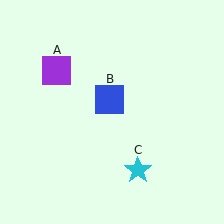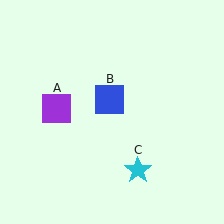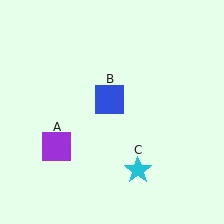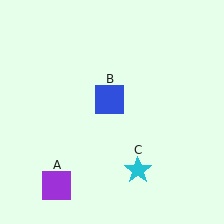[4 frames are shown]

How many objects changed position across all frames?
1 object changed position: purple square (object A).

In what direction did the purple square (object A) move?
The purple square (object A) moved down.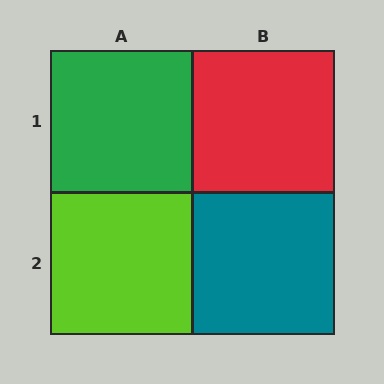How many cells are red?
1 cell is red.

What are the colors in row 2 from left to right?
Lime, teal.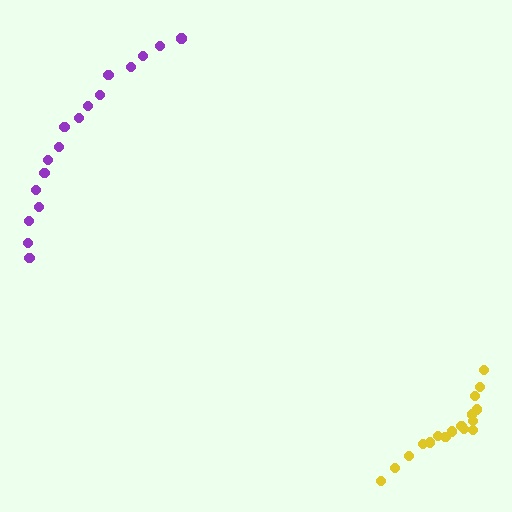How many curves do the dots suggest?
There are 2 distinct paths.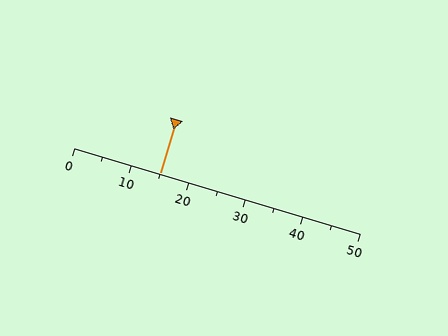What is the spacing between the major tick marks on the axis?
The major ticks are spaced 10 apart.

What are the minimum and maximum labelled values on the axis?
The axis runs from 0 to 50.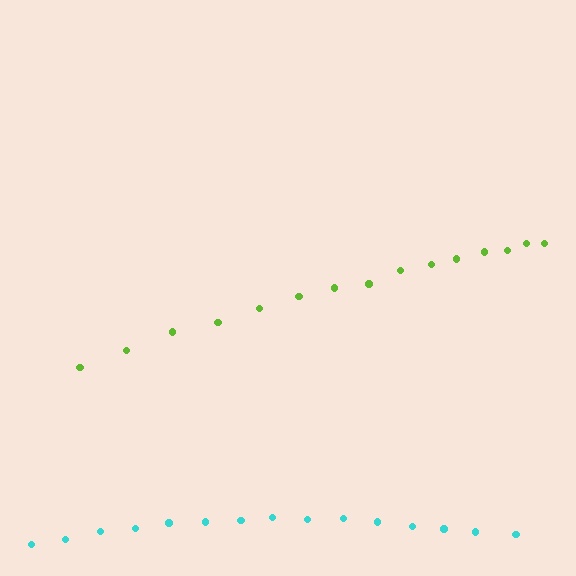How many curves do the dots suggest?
There are 2 distinct paths.